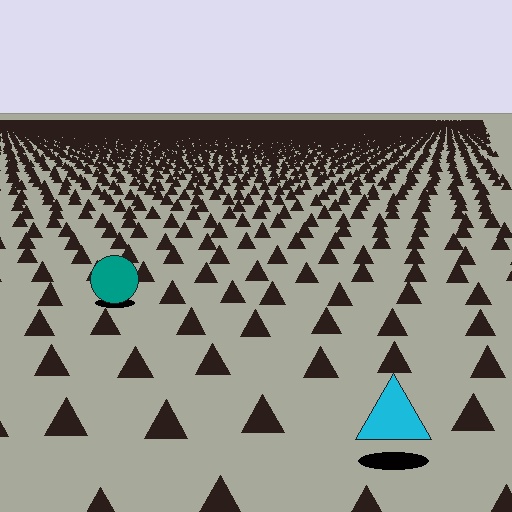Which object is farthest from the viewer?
The teal circle is farthest from the viewer. It appears smaller and the ground texture around it is denser.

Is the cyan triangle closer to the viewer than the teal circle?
Yes. The cyan triangle is closer — you can tell from the texture gradient: the ground texture is coarser near it.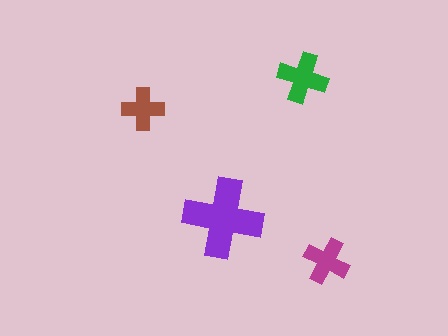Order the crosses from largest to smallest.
the purple one, the green one, the magenta one, the brown one.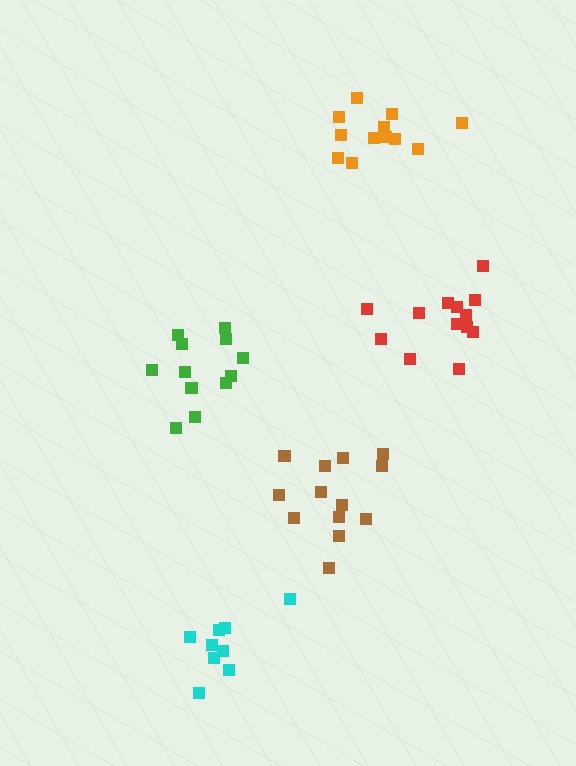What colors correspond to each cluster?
The clusters are colored: brown, red, orange, green, cyan.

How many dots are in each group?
Group 1: 13 dots, Group 2: 13 dots, Group 3: 12 dots, Group 4: 13 dots, Group 5: 9 dots (60 total).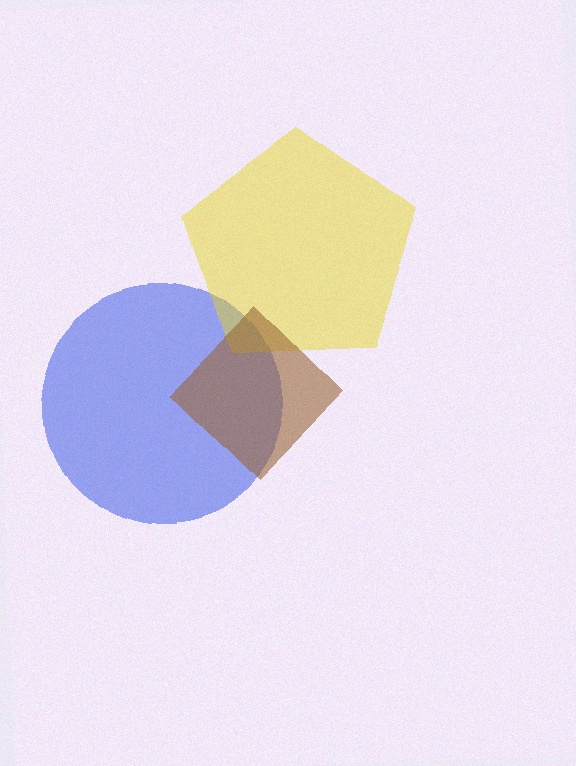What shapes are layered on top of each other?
The layered shapes are: a blue circle, a yellow pentagon, a brown diamond.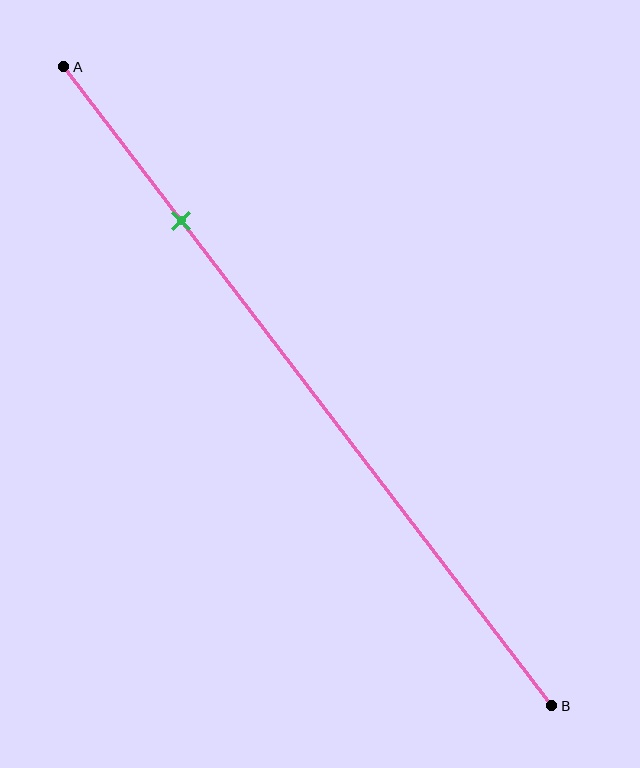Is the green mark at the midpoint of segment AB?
No, the mark is at about 25% from A, not at the 50% midpoint.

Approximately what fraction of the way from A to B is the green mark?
The green mark is approximately 25% of the way from A to B.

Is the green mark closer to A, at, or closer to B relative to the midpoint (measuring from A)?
The green mark is closer to point A than the midpoint of segment AB.